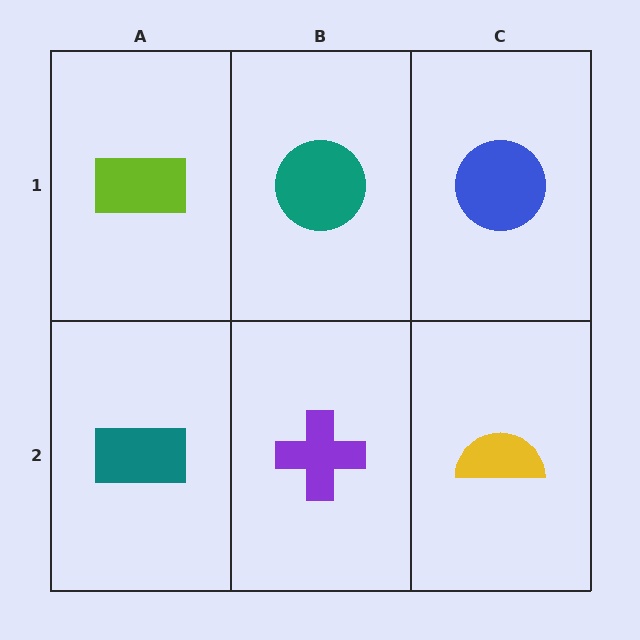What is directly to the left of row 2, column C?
A purple cross.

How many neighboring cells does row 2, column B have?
3.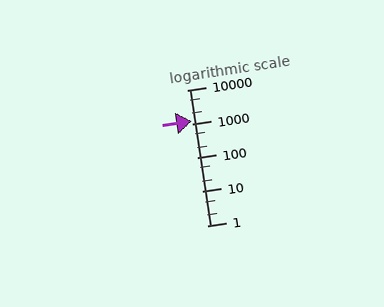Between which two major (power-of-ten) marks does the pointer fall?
The pointer is between 1000 and 10000.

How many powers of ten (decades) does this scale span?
The scale spans 4 decades, from 1 to 10000.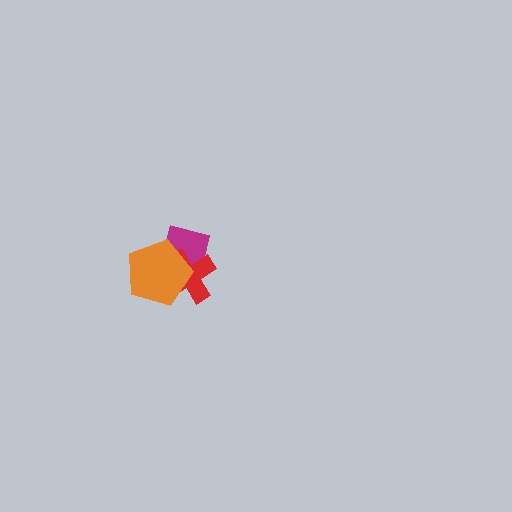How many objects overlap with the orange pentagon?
2 objects overlap with the orange pentagon.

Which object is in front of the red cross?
The orange pentagon is in front of the red cross.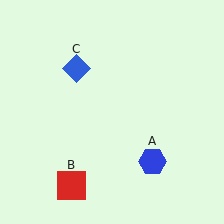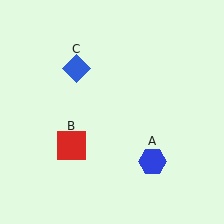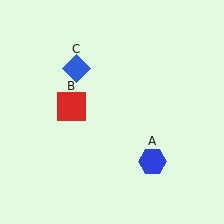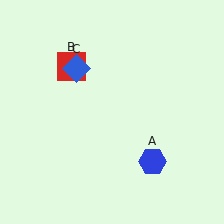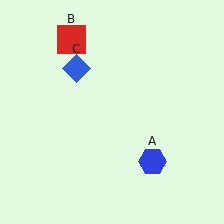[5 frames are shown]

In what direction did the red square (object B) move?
The red square (object B) moved up.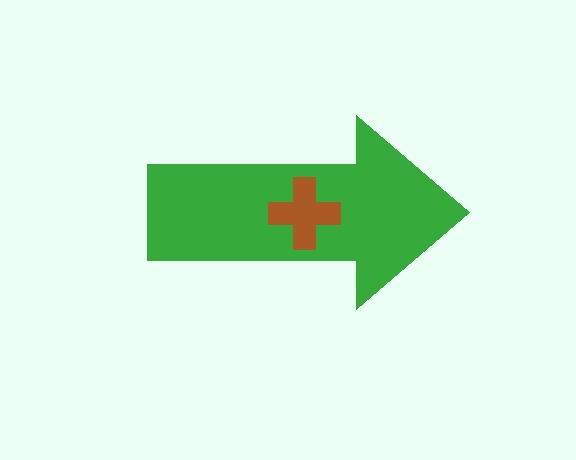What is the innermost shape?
The brown cross.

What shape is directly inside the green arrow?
The brown cross.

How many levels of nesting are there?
2.